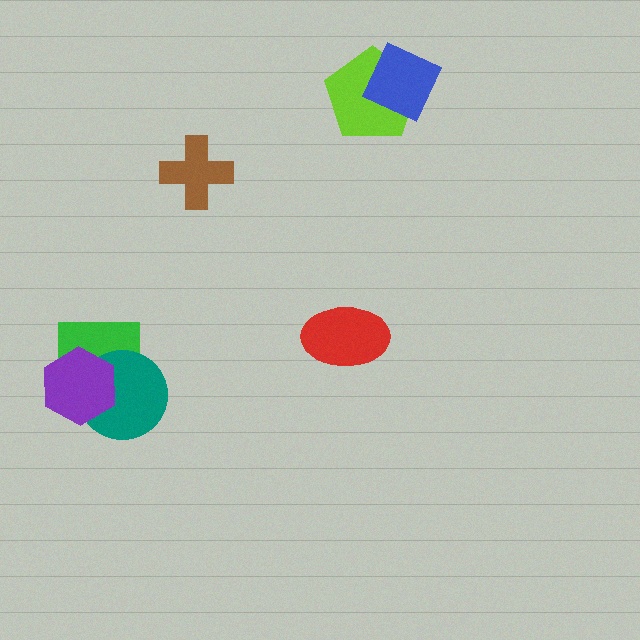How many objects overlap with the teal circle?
2 objects overlap with the teal circle.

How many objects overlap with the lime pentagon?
1 object overlaps with the lime pentagon.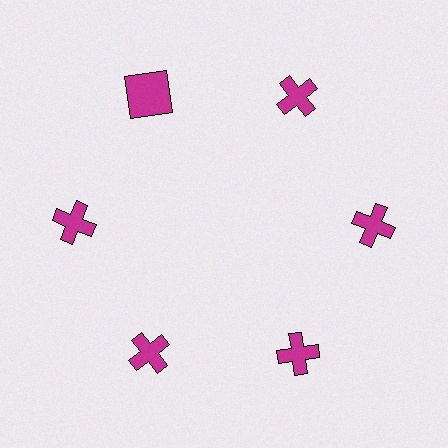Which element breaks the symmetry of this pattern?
The magenta square at roughly the 11 o'clock position breaks the symmetry. All other shapes are magenta crosses.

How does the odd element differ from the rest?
It has a different shape: square instead of cross.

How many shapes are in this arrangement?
There are 6 shapes arranged in a ring pattern.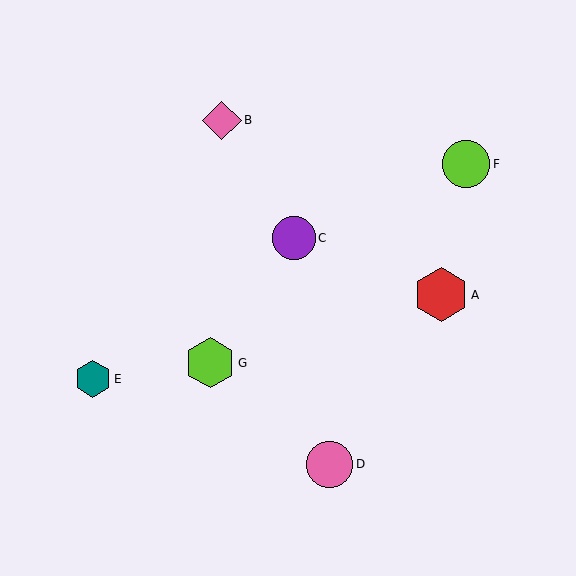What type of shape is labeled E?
Shape E is a teal hexagon.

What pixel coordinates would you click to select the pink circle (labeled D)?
Click at (329, 465) to select the pink circle D.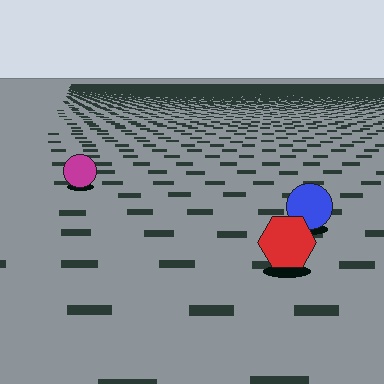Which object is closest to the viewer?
The red hexagon is closest. The texture marks near it are larger and more spread out.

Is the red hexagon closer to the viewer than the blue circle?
Yes. The red hexagon is closer — you can tell from the texture gradient: the ground texture is coarser near it.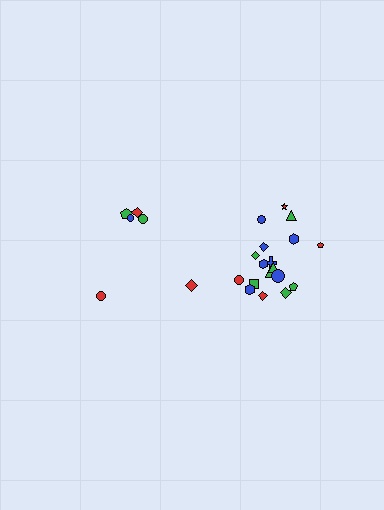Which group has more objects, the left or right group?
The right group.